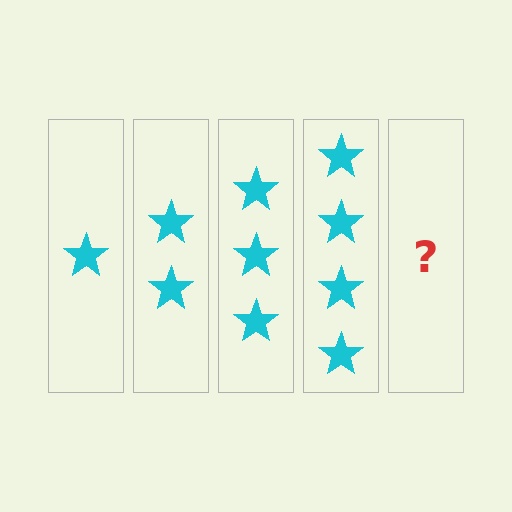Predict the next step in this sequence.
The next step is 5 stars.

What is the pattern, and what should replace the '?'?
The pattern is that each step adds one more star. The '?' should be 5 stars.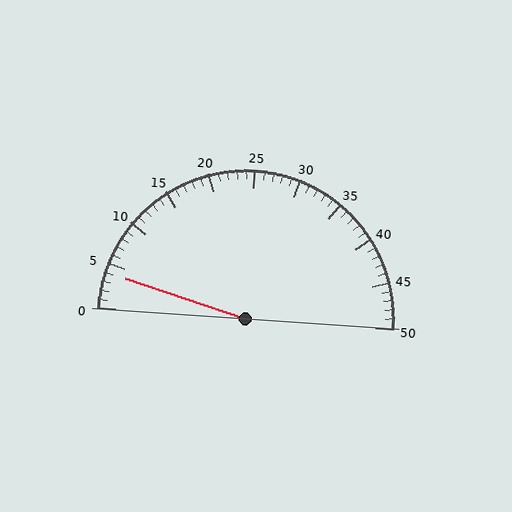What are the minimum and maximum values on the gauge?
The gauge ranges from 0 to 50.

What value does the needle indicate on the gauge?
The needle indicates approximately 4.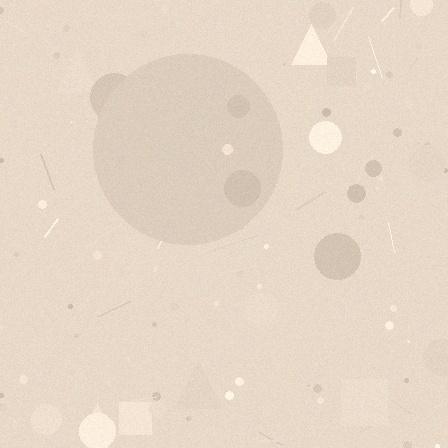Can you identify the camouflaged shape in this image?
The camouflaged shape is a circle.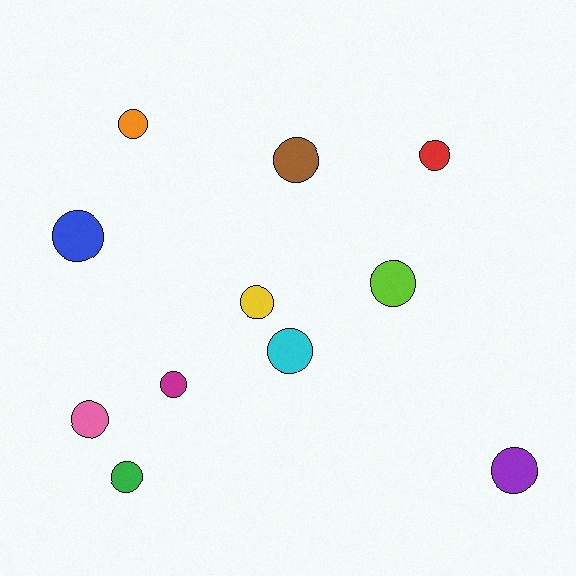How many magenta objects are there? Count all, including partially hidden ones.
There is 1 magenta object.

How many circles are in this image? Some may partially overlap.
There are 11 circles.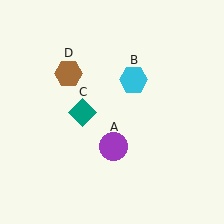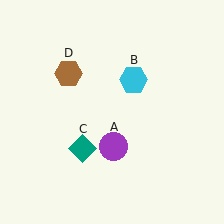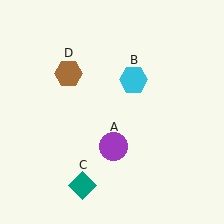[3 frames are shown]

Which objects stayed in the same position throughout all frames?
Purple circle (object A) and cyan hexagon (object B) and brown hexagon (object D) remained stationary.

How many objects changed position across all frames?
1 object changed position: teal diamond (object C).